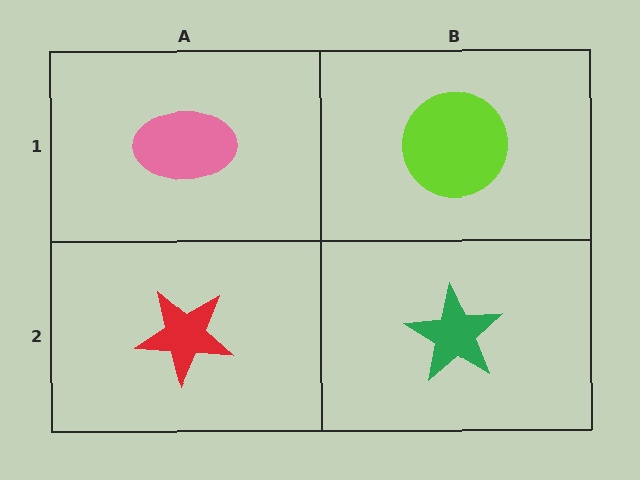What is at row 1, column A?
A pink ellipse.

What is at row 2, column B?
A green star.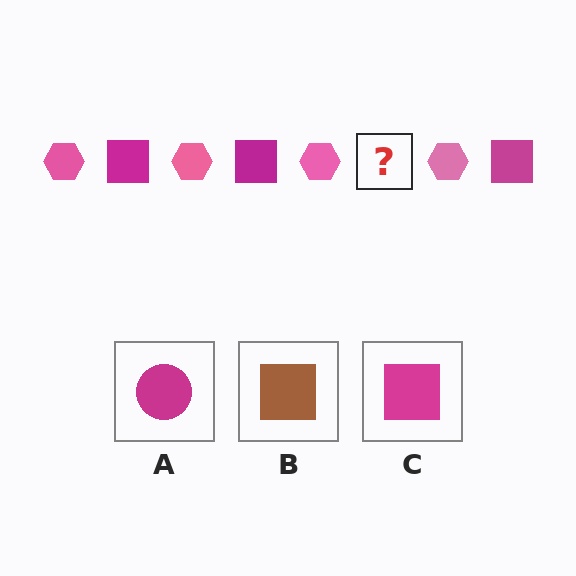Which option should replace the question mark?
Option C.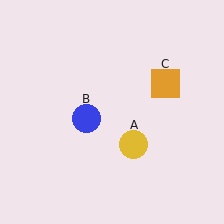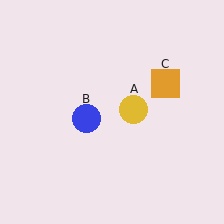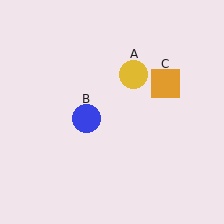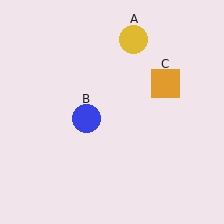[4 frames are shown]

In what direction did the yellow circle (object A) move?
The yellow circle (object A) moved up.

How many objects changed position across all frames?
1 object changed position: yellow circle (object A).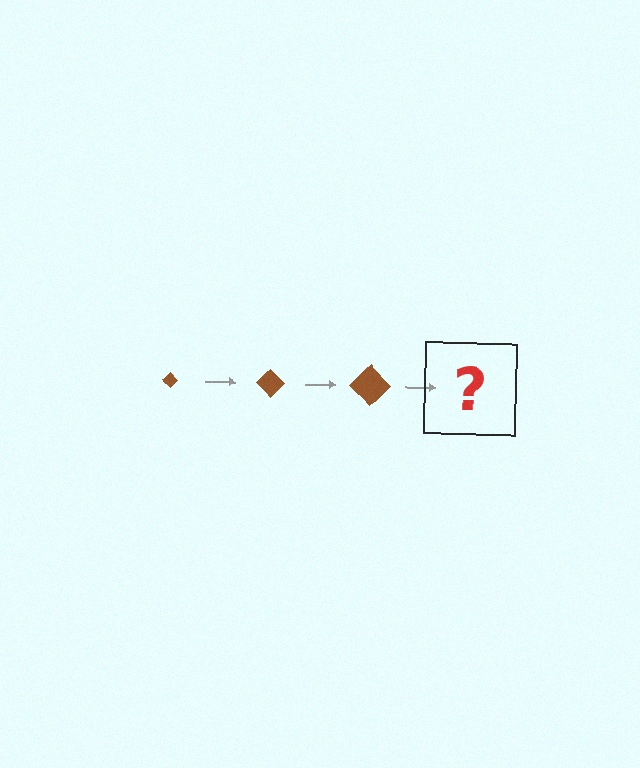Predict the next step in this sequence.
The next step is a brown diamond, larger than the previous one.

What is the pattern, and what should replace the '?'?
The pattern is that the diamond gets progressively larger each step. The '?' should be a brown diamond, larger than the previous one.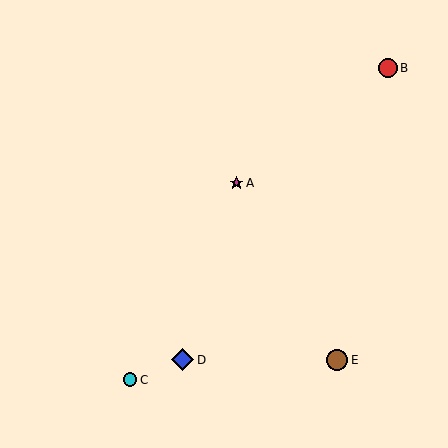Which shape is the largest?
The blue diamond (labeled D) is the largest.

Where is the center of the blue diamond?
The center of the blue diamond is at (183, 360).